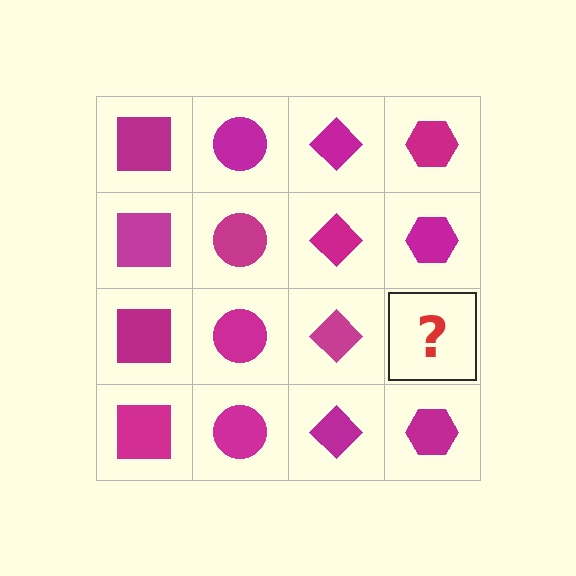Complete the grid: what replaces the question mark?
The question mark should be replaced with a magenta hexagon.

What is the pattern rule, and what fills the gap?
The rule is that each column has a consistent shape. The gap should be filled with a magenta hexagon.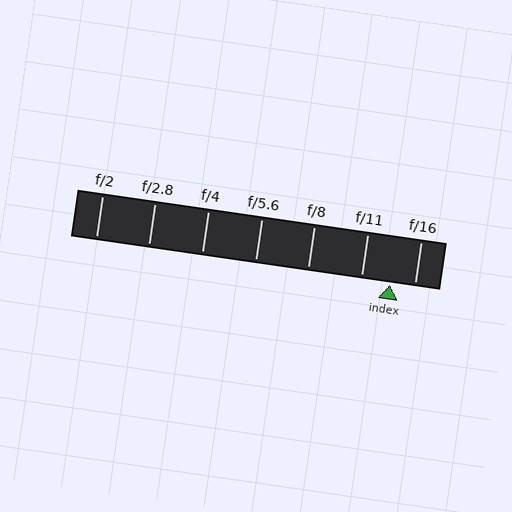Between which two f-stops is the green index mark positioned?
The index mark is between f/11 and f/16.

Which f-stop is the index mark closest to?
The index mark is closest to f/16.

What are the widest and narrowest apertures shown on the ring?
The widest aperture shown is f/2 and the narrowest is f/16.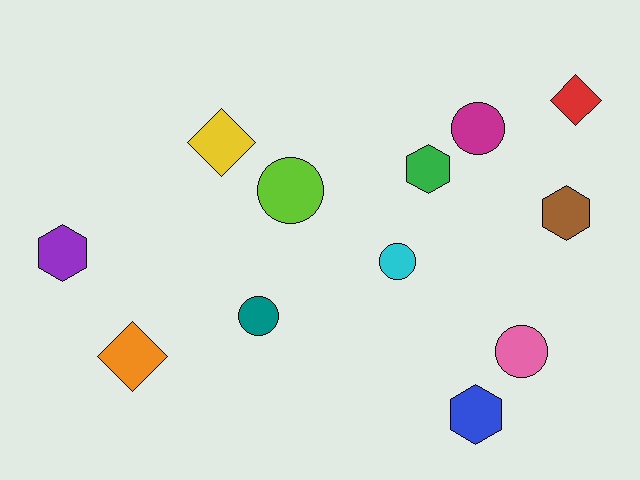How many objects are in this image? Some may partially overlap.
There are 12 objects.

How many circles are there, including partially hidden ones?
There are 5 circles.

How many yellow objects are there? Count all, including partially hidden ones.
There is 1 yellow object.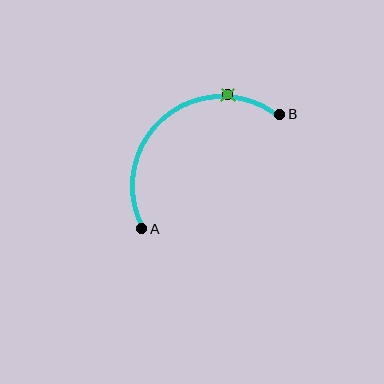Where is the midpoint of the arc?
The arc midpoint is the point on the curve farthest from the straight line joining A and B. It sits above and to the left of that line.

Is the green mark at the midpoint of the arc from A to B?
No. The green mark lies on the arc but is closer to endpoint B. The arc midpoint would be at the point on the curve equidistant along the arc from both A and B.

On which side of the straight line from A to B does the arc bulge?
The arc bulges above and to the left of the straight line connecting A and B.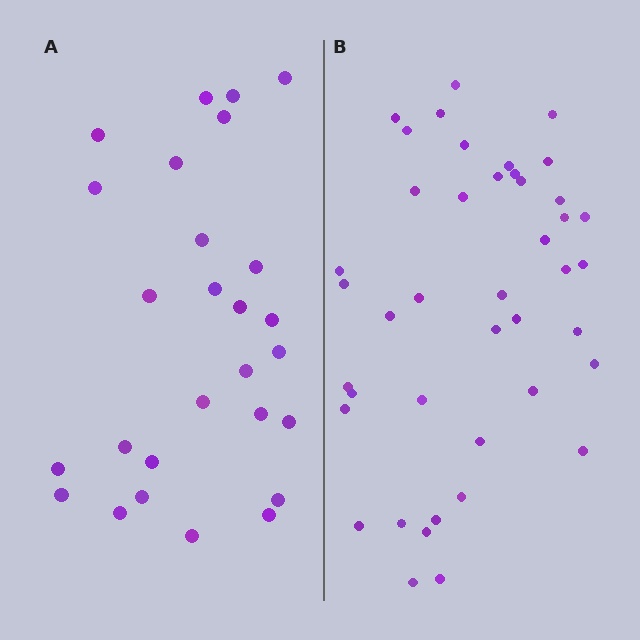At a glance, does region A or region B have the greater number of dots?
Region B (the right region) has more dots.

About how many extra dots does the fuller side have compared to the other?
Region B has approximately 15 more dots than region A.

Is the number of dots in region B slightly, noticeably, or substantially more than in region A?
Region B has substantially more. The ratio is roughly 1.6 to 1.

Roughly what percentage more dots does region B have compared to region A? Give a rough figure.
About 55% more.